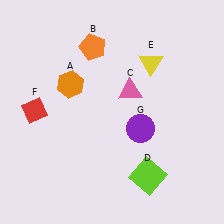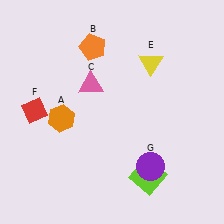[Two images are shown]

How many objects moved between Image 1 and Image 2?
3 objects moved between the two images.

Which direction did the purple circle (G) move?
The purple circle (G) moved down.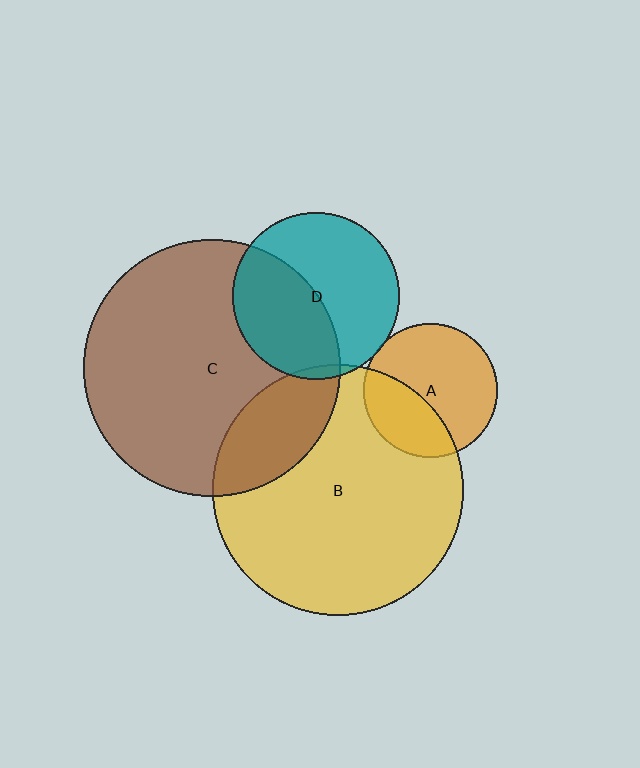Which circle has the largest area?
Circle C (brown).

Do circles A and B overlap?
Yes.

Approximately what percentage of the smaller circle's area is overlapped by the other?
Approximately 35%.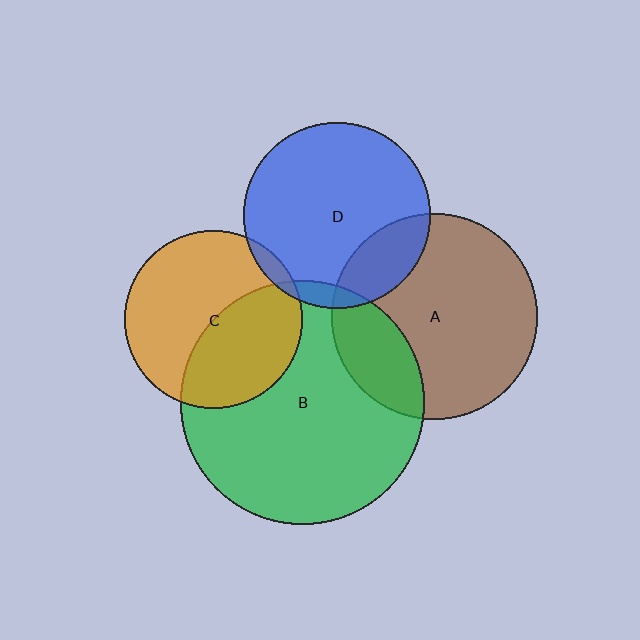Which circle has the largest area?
Circle B (green).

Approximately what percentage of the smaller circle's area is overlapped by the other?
Approximately 20%.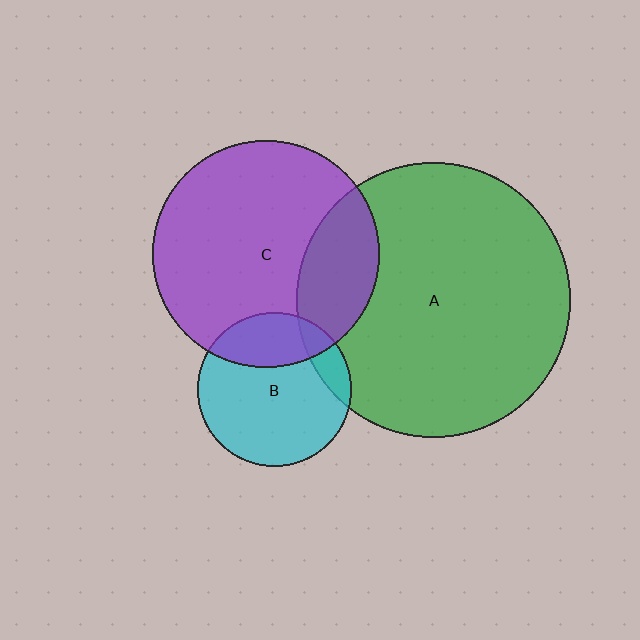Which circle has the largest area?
Circle A (green).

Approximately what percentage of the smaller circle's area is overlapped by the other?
Approximately 25%.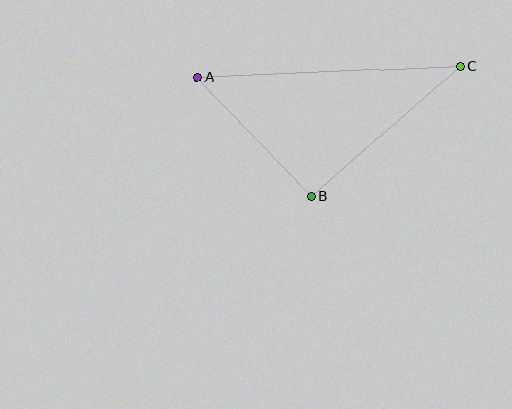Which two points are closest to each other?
Points A and B are closest to each other.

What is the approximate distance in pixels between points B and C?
The distance between B and C is approximately 198 pixels.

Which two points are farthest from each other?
Points A and C are farthest from each other.